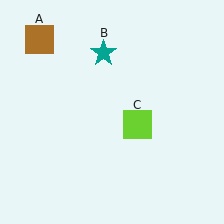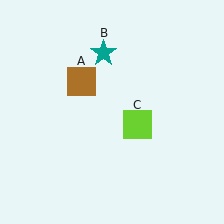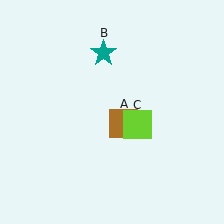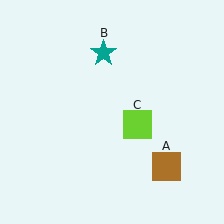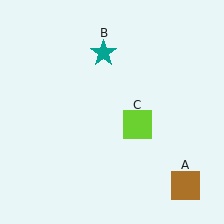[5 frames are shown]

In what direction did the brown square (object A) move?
The brown square (object A) moved down and to the right.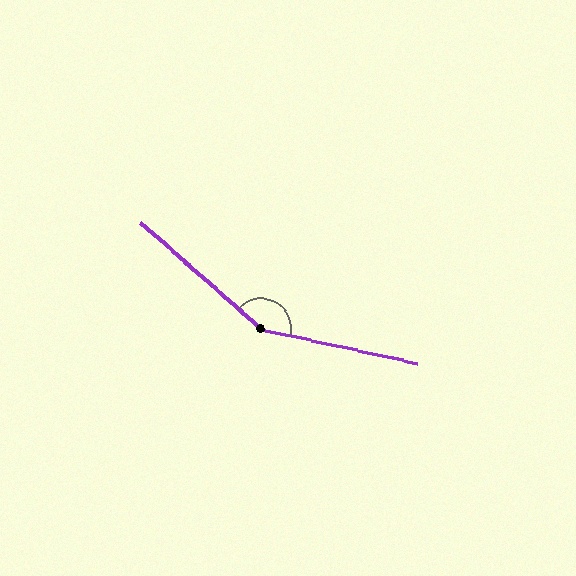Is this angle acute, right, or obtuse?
It is obtuse.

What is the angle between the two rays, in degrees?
Approximately 151 degrees.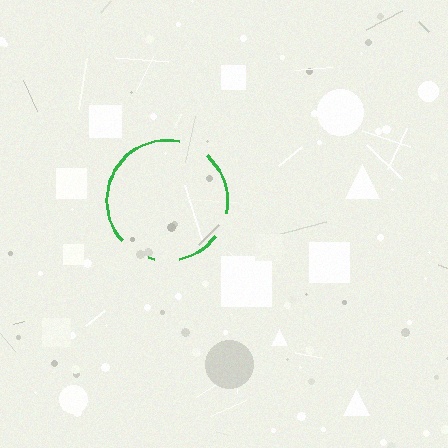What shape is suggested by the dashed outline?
The dashed outline suggests a circle.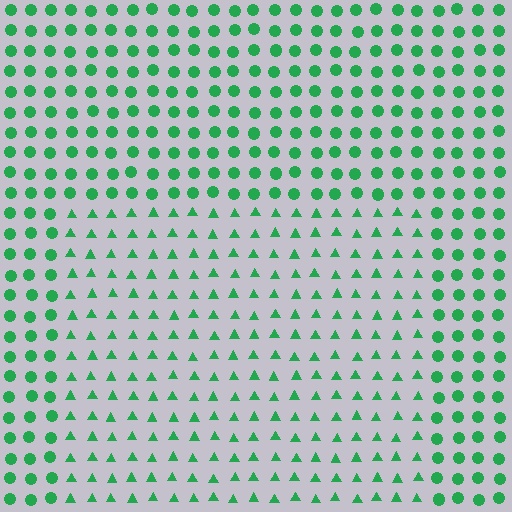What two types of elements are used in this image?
The image uses triangles inside the rectangle region and circles outside it.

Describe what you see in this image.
The image is filled with small green elements arranged in a uniform grid. A rectangle-shaped region contains triangles, while the surrounding area contains circles. The boundary is defined purely by the change in element shape.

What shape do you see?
I see a rectangle.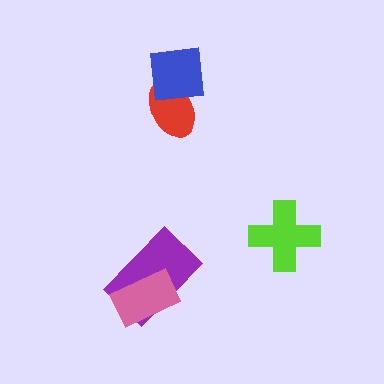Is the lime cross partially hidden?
No, no other shape covers it.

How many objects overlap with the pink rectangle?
1 object overlaps with the pink rectangle.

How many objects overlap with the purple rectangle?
1 object overlaps with the purple rectangle.